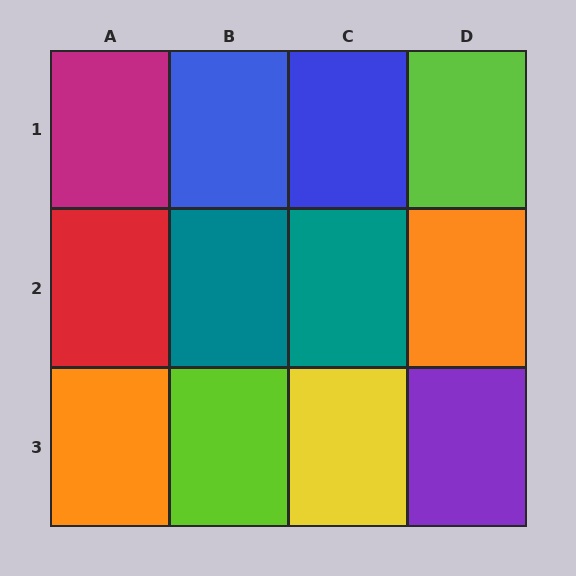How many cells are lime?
2 cells are lime.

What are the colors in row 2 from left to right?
Red, teal, teal, orange.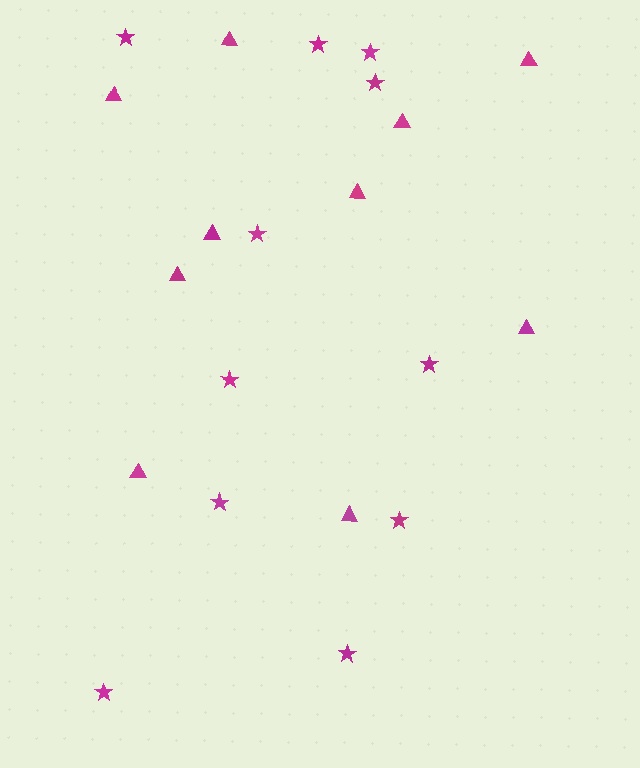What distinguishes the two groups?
There are 2 groups: one group of stars (11) and one group of triangles (10).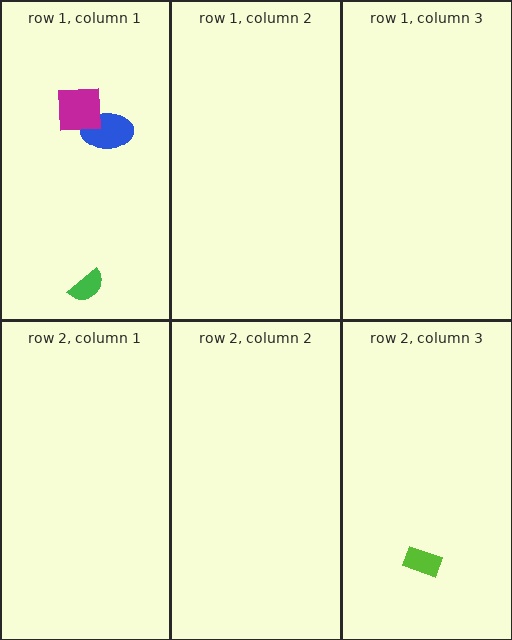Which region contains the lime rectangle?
The row 2, column 3 region.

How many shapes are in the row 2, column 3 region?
1.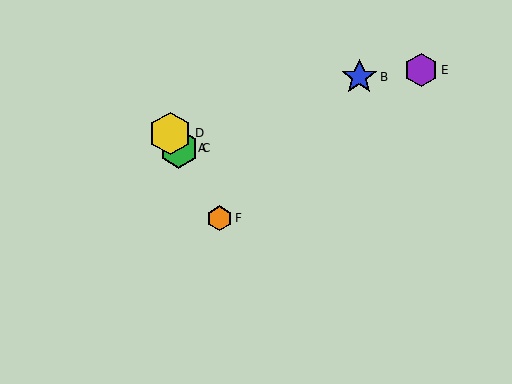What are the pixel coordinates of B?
Object B is at (359, 77).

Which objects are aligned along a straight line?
Objects A, C, D, F are aligned along a straight line.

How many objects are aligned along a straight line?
4 objects (A, C, D, F) are aligned along a straight line.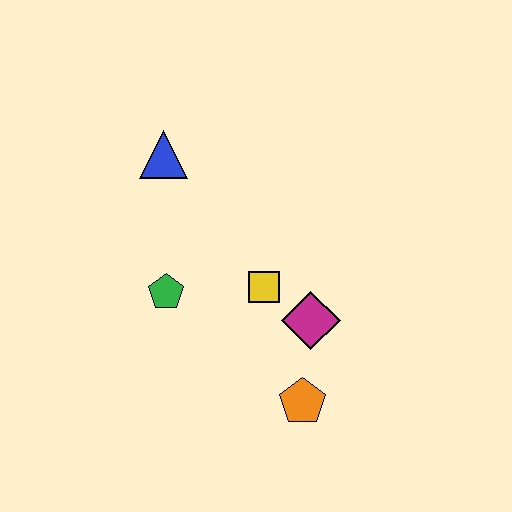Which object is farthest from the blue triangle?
The orange pentagon is farthest from the blue triangle.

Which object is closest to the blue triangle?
The green pentagon is closest to the blue triangle.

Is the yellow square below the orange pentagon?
No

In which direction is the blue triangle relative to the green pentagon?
The blue triangle is above the green pentagon.